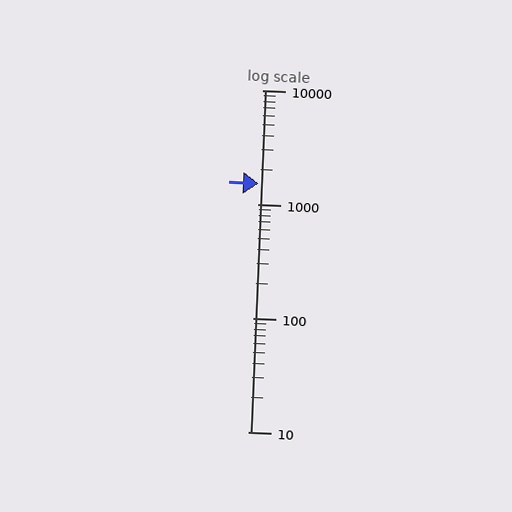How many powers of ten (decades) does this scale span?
The scale spans 3 decades, from 10 to 10000.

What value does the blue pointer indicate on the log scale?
The pointer indicates approximately 1500.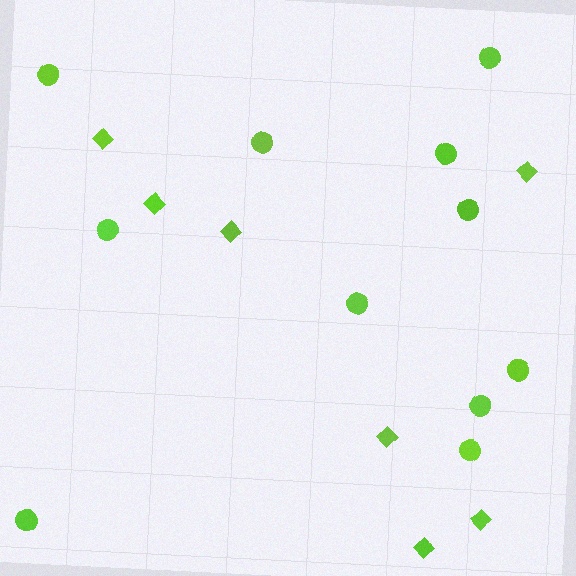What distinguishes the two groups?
There are 2 groups: one group of diamonds (7) and one group of circles (11).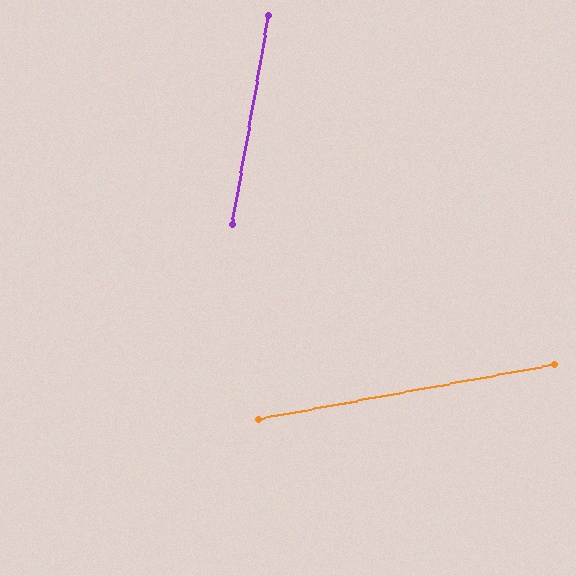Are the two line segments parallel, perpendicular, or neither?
Neither parallel nor perpendicular — they differ by about 70°.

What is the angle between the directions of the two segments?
Approximately 70 degrees.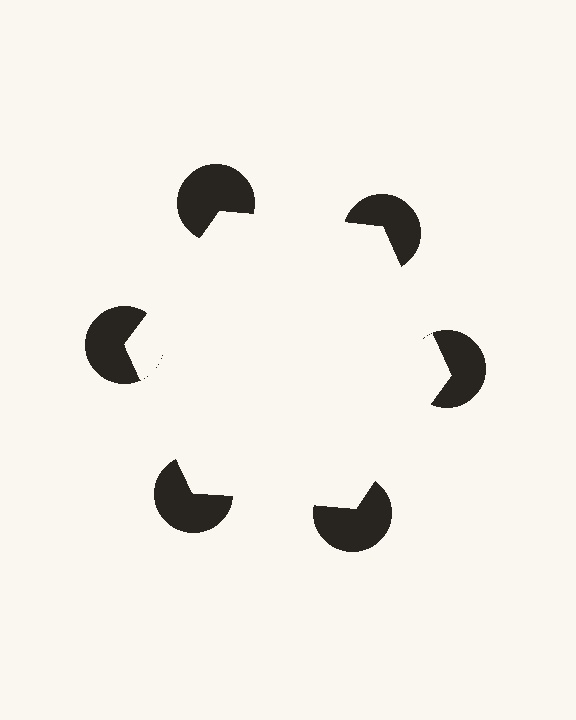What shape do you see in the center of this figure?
An illusory hexagon — its edges are inferred from the aligned wedge cuts in the pac-man discs, not physically drawn.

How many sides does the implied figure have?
6 sides.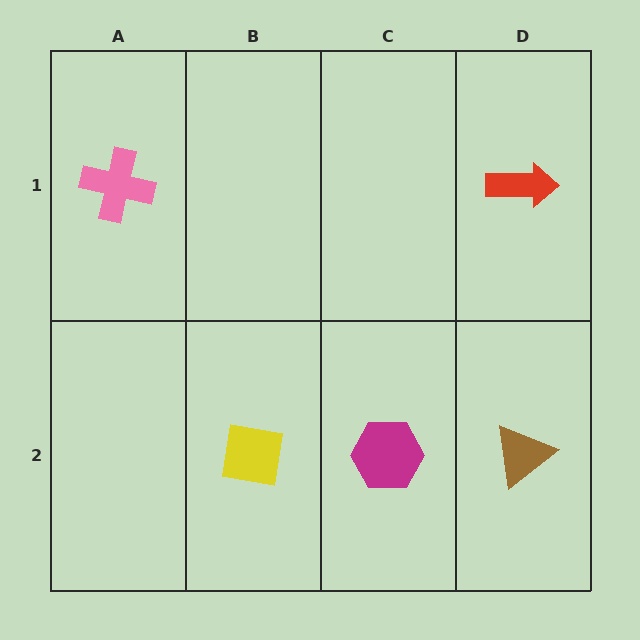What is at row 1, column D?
A red arrow.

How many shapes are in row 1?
2 shapes.